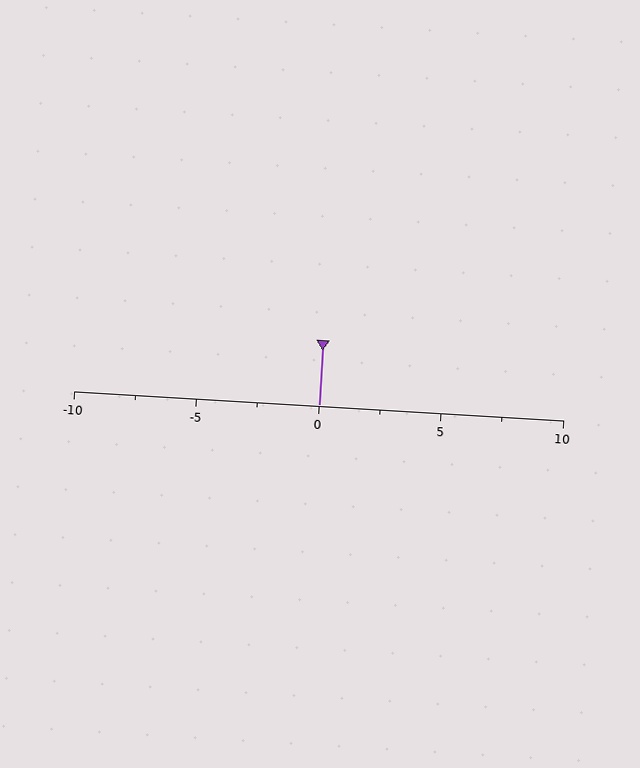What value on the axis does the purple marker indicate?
The marker indicates approximately 0.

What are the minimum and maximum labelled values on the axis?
The axis runs from -10 to 10.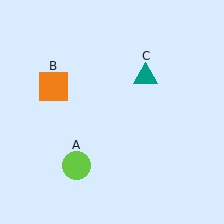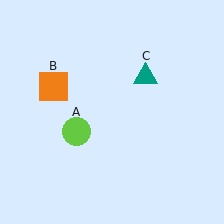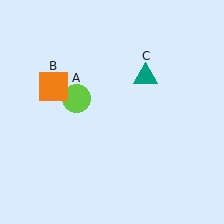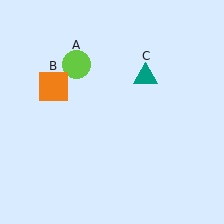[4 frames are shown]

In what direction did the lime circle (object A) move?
The lime circle (object A) moved up.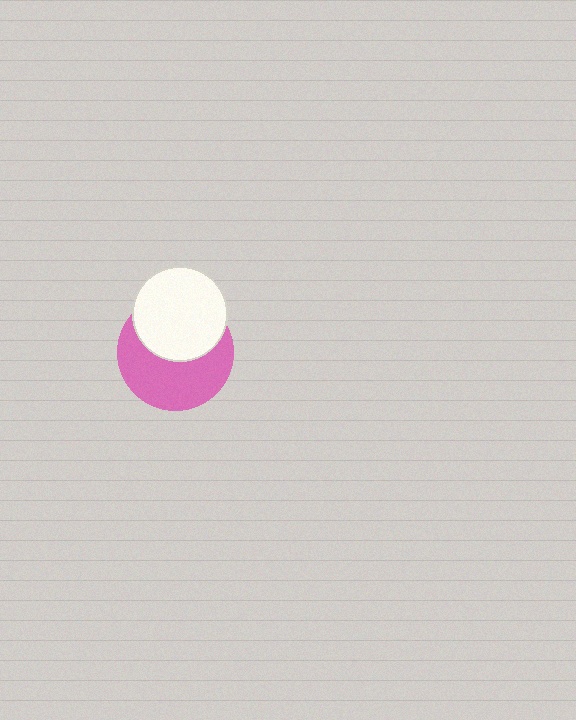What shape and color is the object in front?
The object in front is a white circle.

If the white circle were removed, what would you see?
You would see the complete pink circle.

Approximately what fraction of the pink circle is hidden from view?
Roughly 45% of the pink circle is hidden behind the white circle.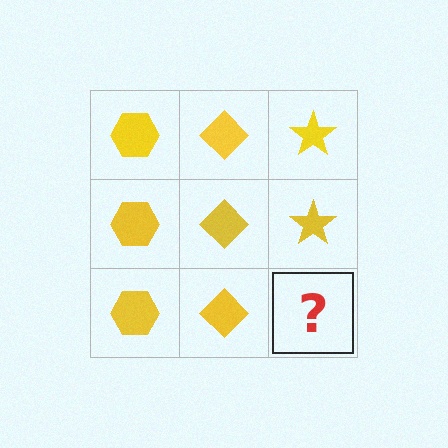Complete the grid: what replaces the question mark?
The question mark should be replaced with a yellow star.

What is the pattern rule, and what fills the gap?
The rule is that each column has a consistent shape. The gap should be filled with a yellow star.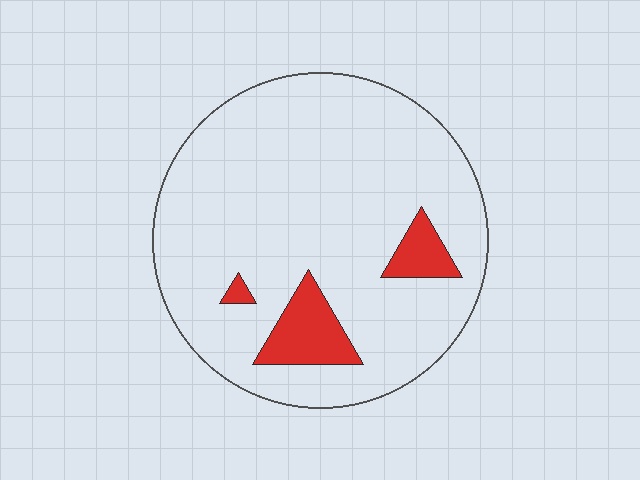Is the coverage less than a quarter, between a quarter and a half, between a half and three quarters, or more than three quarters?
Less than a quarter.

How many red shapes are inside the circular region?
3.